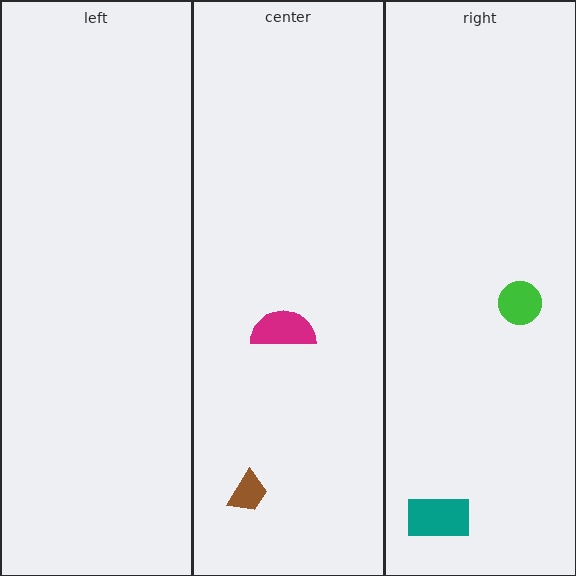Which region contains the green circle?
The right region.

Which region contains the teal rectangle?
The right region.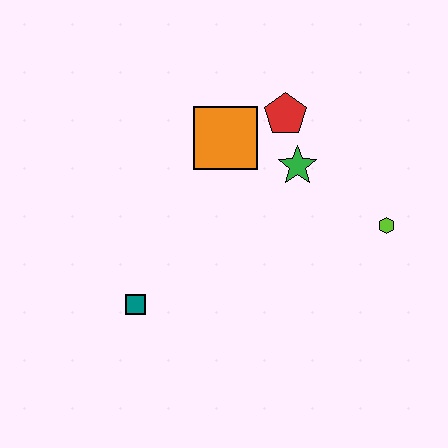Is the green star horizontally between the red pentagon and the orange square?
No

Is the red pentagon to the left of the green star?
Yes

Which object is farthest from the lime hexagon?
The teal square is farthest from the lime hexagon.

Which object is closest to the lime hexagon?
The green star is closest to the lime hexagon.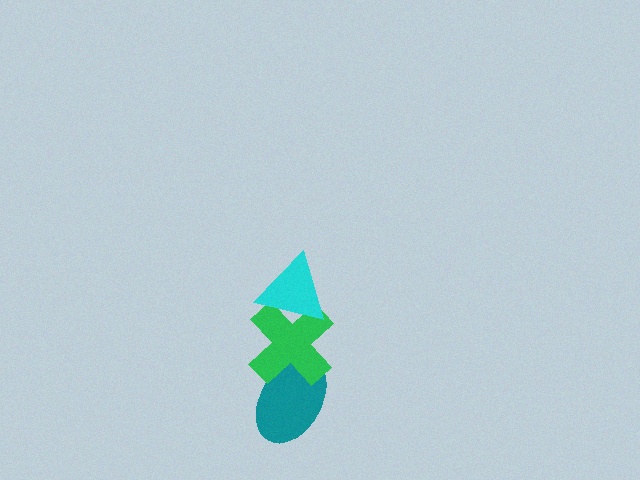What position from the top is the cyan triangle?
The cyan triangle is 1st from the top.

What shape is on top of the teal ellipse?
The green cross is on top of the teal ellipse.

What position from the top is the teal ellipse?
The teal ellipse is 3rd from the top.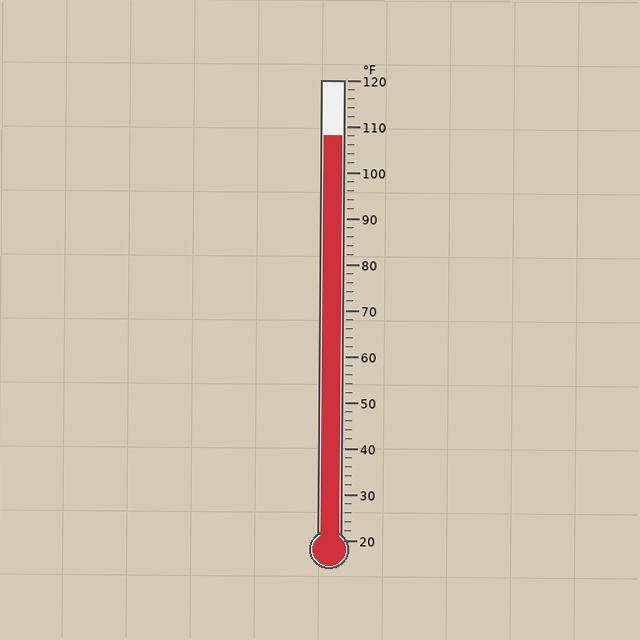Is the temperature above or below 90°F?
The temperature is above 90°F.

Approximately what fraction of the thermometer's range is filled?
The thermometer is filled to approximately 90% of its range.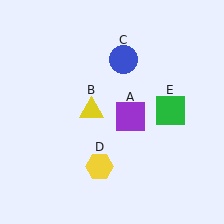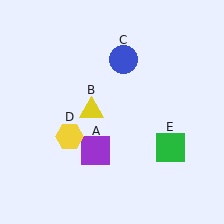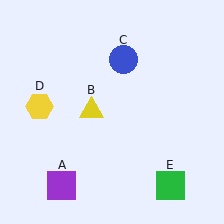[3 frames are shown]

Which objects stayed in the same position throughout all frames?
Yellow triangle (object B) and blue circle (object C) remained stationary.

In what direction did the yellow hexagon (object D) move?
The yellow hexagon (object D) moved up and to the left.